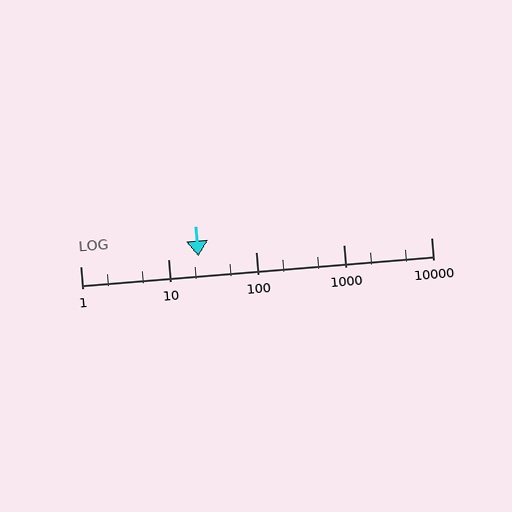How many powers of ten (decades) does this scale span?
The scale spans 4 decades, from 1 to 10000.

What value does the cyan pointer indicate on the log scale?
The pointer indicates approximately 22.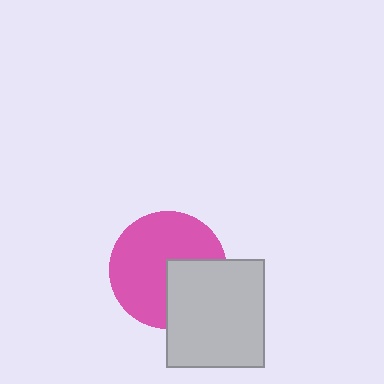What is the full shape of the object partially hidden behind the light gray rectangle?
The partially hidden object is a pink circle.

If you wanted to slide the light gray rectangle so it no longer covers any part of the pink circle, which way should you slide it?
Slide it toward the lower-right — that is the most direct way to separate the two shapes.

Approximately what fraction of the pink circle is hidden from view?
Roughly 32% of the pink circle is hidden behind the light gray rectangle.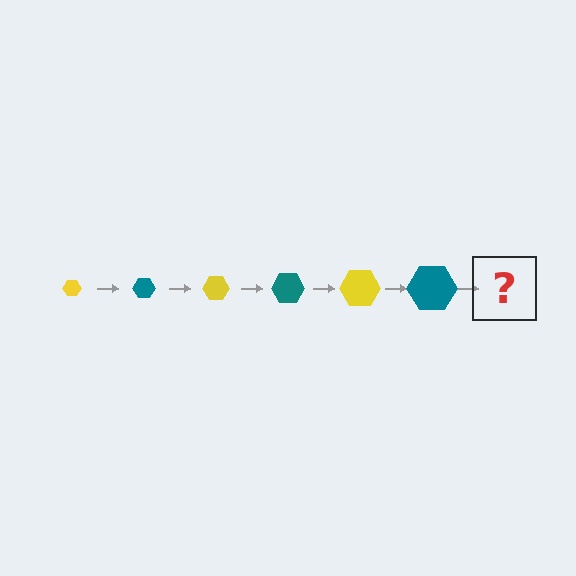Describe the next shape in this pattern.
It should be a yellow hexagon, larger than the previous one.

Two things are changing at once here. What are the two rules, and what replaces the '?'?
The two rules are that the hexagon grows larger each step and the color cycles through yellow and teal. The '?' should be a yellow hexagon, larger than the previous one.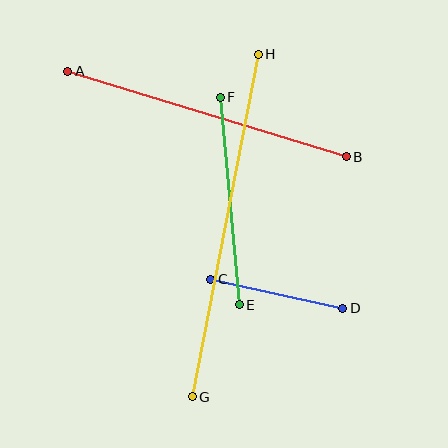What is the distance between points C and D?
The distance is approximately 135 pixels.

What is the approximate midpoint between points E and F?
The midpoint is at approximately (230, 201) pixels.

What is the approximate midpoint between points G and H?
The midpoint is at approximately (225, 225) pixels.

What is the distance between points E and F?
The distance is approximately 208 pixels.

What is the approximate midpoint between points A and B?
The midpoint is at approximately (207, 114) pixels.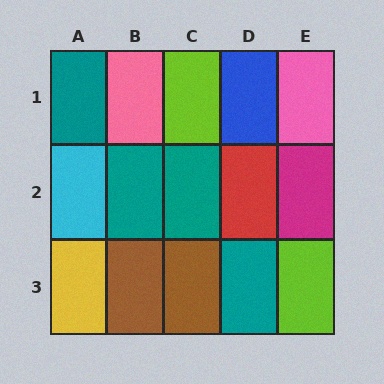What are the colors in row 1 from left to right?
Teal, pink, lime, blue, pink.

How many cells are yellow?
1 cell is yellow.